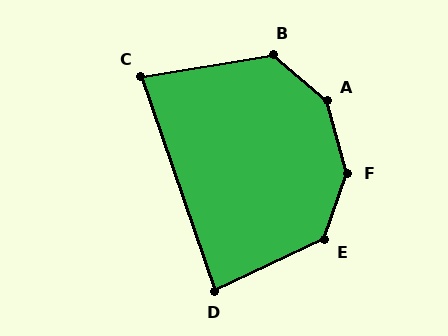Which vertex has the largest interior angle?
F, at approximately 146 degrees.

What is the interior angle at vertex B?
Approximately 130 degrees (obtuse).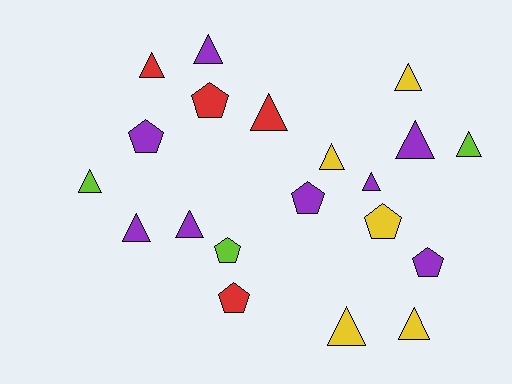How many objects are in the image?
There are 20 objects.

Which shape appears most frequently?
Triangle, with 13 objects.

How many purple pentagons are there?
There are 3 purple pentagons.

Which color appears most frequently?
Purple, with 8 objects.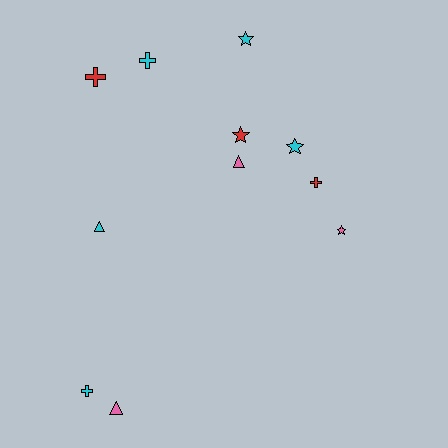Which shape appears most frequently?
Star, with 4 objects.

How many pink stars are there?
There is 1 pink star.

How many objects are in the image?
There are 11 objects.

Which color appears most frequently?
Cyan, with 5 objects.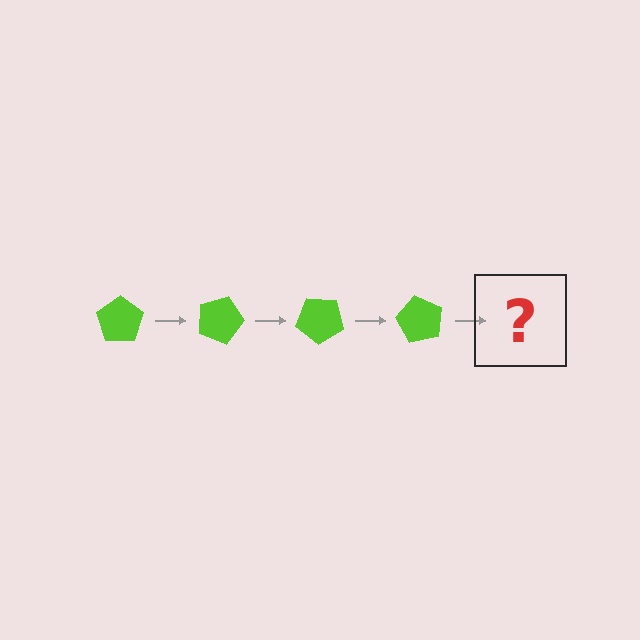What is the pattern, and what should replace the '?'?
The pattern is that the pentagon rotates 20 degrees each step. The '?' should be a lime pentagon rotated 80 degrees.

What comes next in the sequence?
The next element should be a lime pentagon rotated 80 degrees.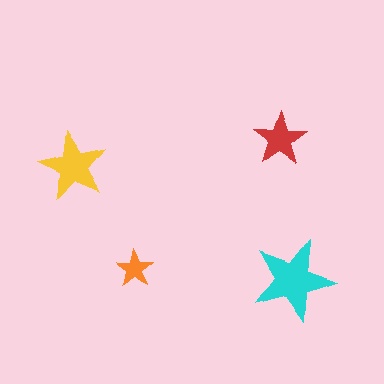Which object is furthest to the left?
The yellow star is leftmost.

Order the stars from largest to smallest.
the cyan one, the yellow one, the red one, the orange one.